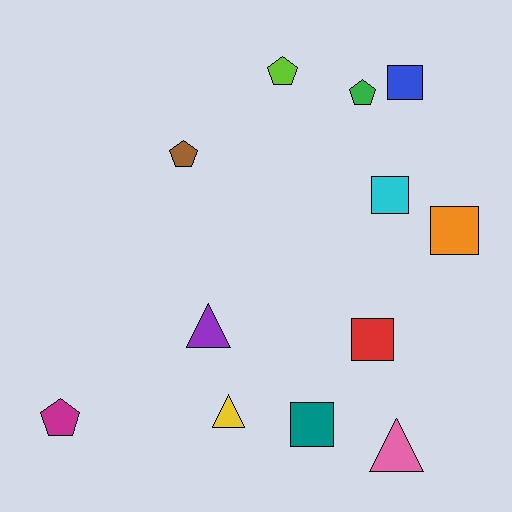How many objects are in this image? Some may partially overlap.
There are 12 objects.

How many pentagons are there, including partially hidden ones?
There are 4 pentagons.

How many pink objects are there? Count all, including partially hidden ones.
There is 1 pink object.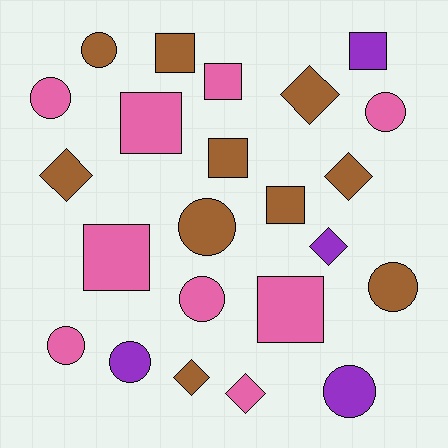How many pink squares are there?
There are 4 pink squares.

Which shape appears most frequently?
Circle, with 9 objects.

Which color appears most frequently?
Brown, with 10 objects.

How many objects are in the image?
There are 23 objects.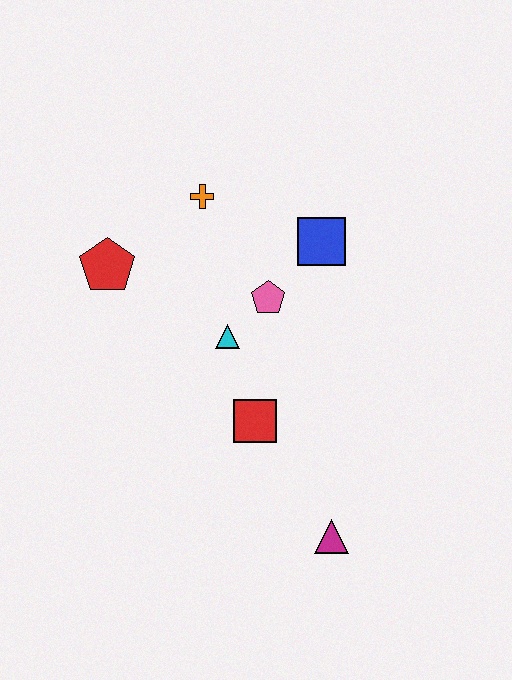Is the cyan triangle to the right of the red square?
No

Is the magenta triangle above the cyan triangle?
No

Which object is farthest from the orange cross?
The magenta triangle is farthest from the orange cross.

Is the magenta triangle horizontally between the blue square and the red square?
No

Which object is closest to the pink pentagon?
The cyan triangle is closest to the pink pentagon.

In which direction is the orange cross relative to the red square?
The orange cross is above the red square.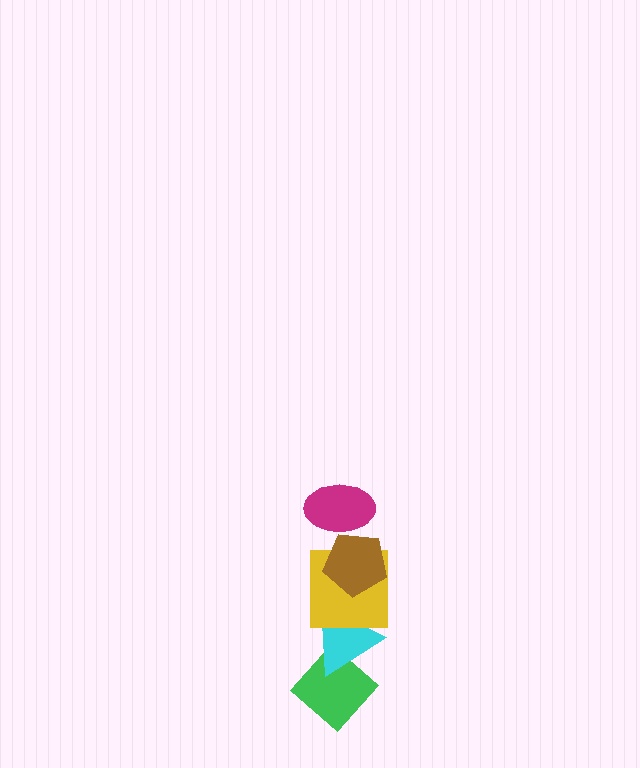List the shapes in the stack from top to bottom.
From top to bottom: the magenta ellipse, the brown pentagon, the yellow square, the cyan triangle, the green diamond.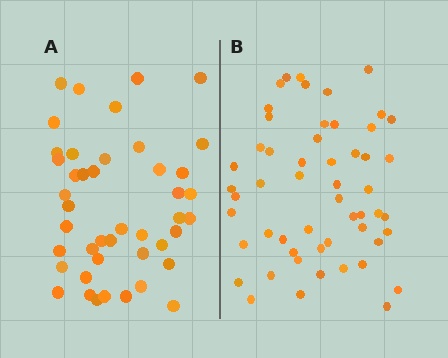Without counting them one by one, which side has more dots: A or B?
Region B (the right region) has more dots.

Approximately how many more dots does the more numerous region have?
Region B has roughly 10 or so more dots than region A.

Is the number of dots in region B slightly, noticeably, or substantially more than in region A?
Region B has only slightly more — the two regions are fairly close. The ratio is roughly 1.2 to 1.